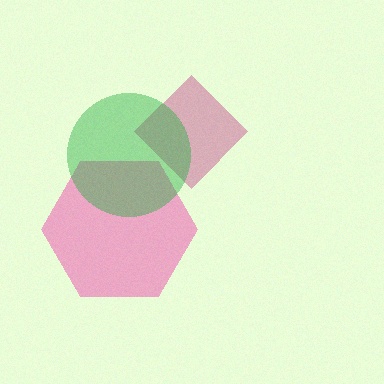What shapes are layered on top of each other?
The layered shapes are: a magenta diamond, a pink hexagon, a green circle.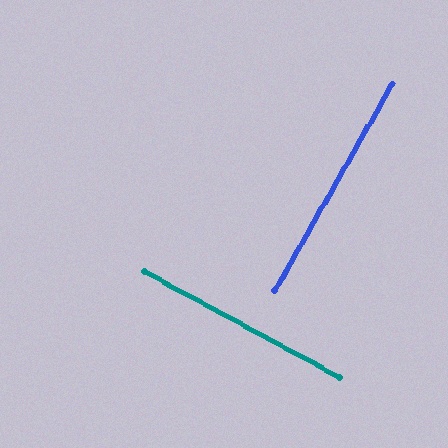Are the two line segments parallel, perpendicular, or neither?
Perpendicular — they meet at approximately 89°.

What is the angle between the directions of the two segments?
Approximately 89 degrees.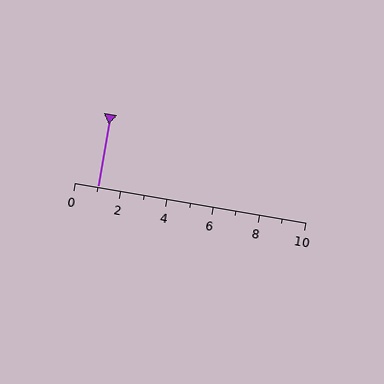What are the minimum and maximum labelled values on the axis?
The axis runs from 0 to 10.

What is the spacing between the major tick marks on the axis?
The major ticks are spaced 2 apart.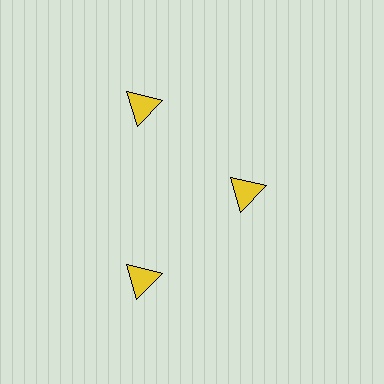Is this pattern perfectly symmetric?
No. The 3 yellow triangles are arranged in a ring, but one element near the 3 o'clock position is pulled inward toward the center, breaking the 3-fold rotational symmetry.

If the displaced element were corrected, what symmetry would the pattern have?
It would have 3-fold rotational symmetry — the pattern would map onto itself every 120 degrees.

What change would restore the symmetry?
The symmetry would be restored by moving it outward, back onto the ring so that all 3 triangles sit at equal angles and equal distance from the center.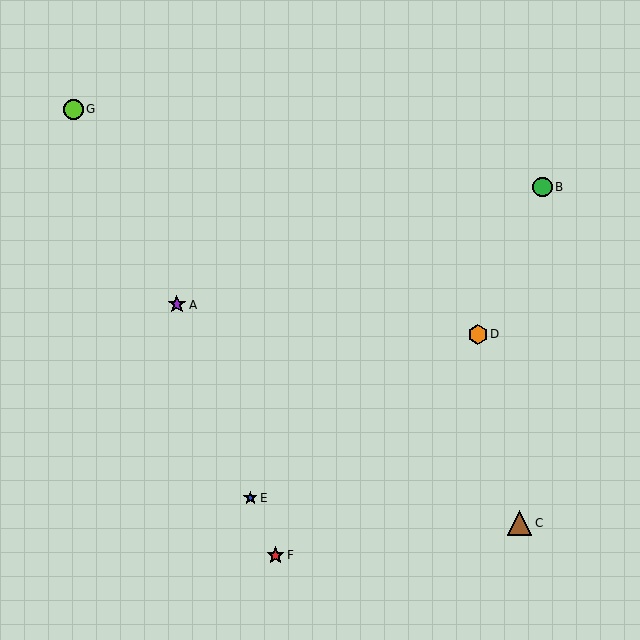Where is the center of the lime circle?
The center of the lime circle is at (73, 109).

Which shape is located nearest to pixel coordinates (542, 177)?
The green circle (labeled B) at (542, 187) is nearest to that location.